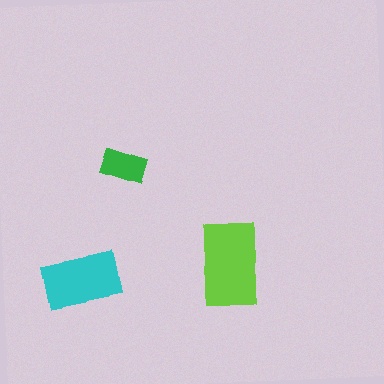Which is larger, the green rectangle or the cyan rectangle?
The cyan one.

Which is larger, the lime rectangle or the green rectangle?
The lime one.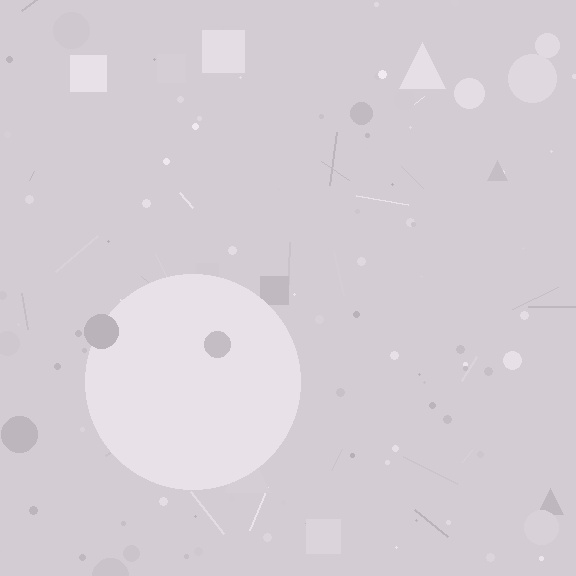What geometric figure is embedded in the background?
A circle is embedded in the background.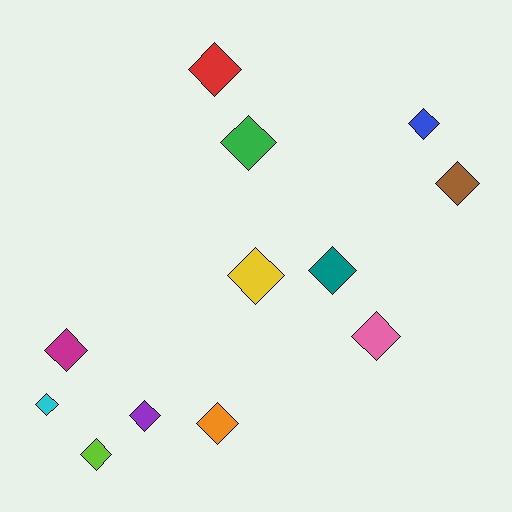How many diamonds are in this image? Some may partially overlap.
There are 12 diamonds.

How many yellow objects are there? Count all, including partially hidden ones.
There is 1 yellow object.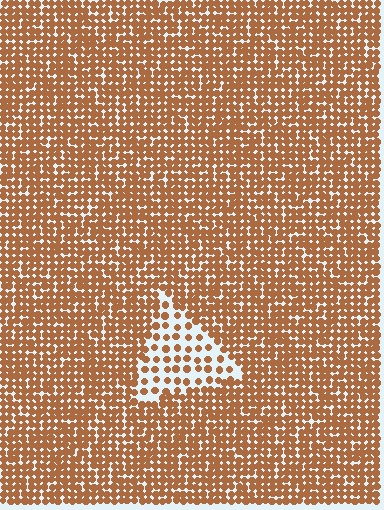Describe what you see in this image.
The image contains small brown elements arranged at two different densities. A triangle-shaped region is visible where the elements are less densely packed than the surrounding area.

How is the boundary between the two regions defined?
The boundary is defined by a change in element density (approximately 2.4x ratio). All elements are the same color, size, and shape.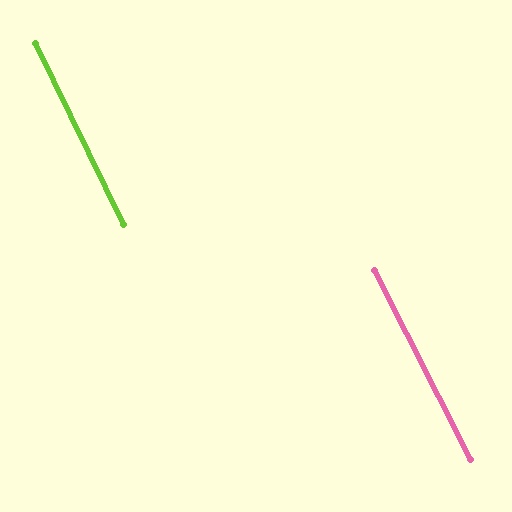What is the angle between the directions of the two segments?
Approximately 1 degree.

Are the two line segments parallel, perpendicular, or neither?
Parallel — their directions differ by only 1.0°.